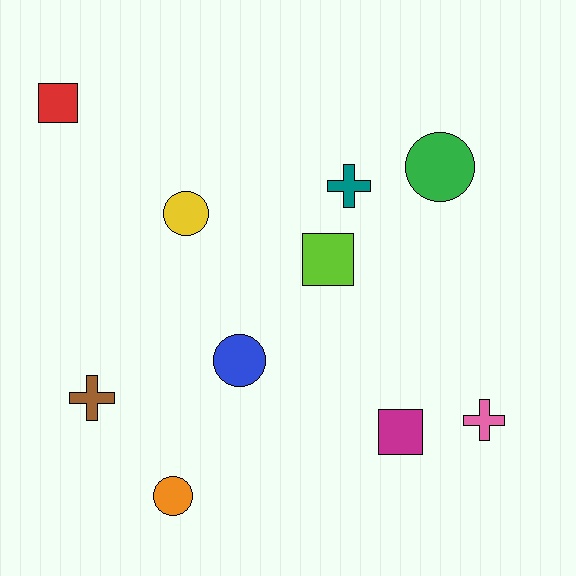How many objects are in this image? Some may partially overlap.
There are 10 objects.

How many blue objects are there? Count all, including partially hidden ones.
There is 1 blue object.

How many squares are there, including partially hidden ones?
There are 3 squares.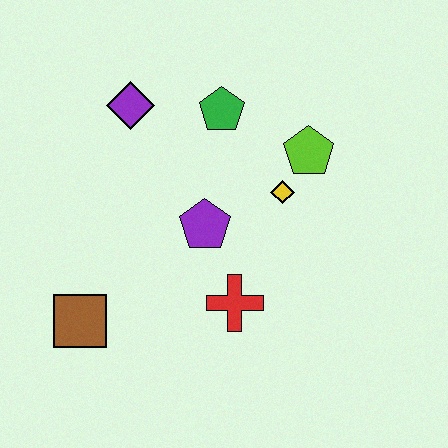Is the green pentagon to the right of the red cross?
No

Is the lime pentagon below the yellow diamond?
No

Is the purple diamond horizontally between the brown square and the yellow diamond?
Yes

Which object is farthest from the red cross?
The purple diamond is farthest from the red cross.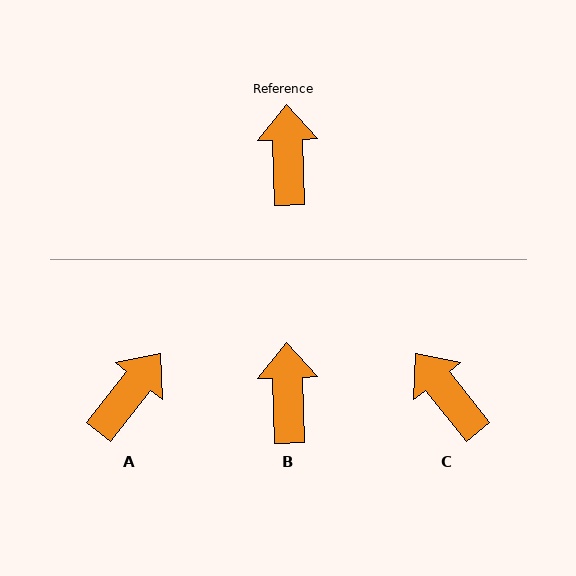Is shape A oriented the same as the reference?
No, it is off by about 40 degrees.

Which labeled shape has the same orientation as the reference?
B.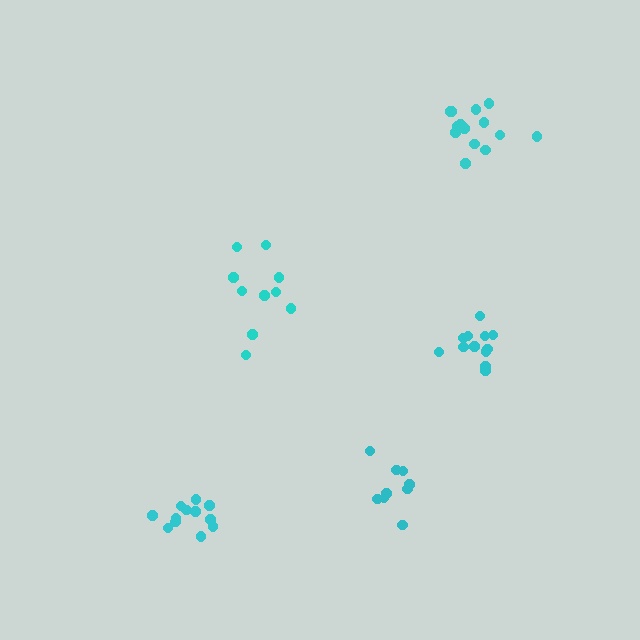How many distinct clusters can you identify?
There are 5 distinct clusters.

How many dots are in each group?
Group 1: 9 dots, Group 2: 10 dots, Group 3: 14 dots, Group 4: 12 dots, Group 5: 12 dots (57 total).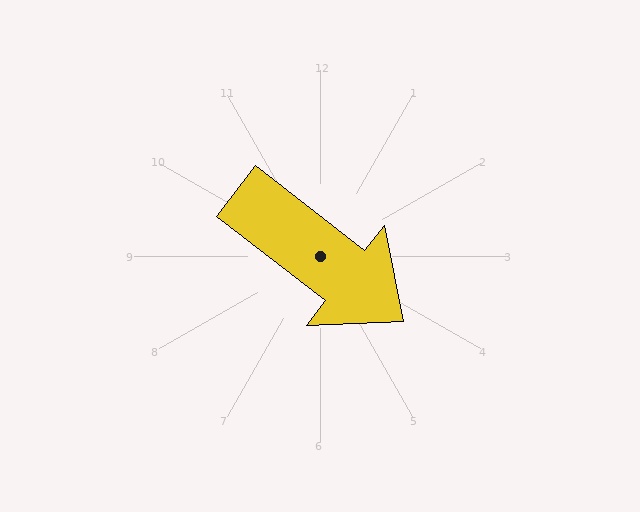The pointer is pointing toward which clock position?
Roughly 4 o'clock.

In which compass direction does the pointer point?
Southeast.